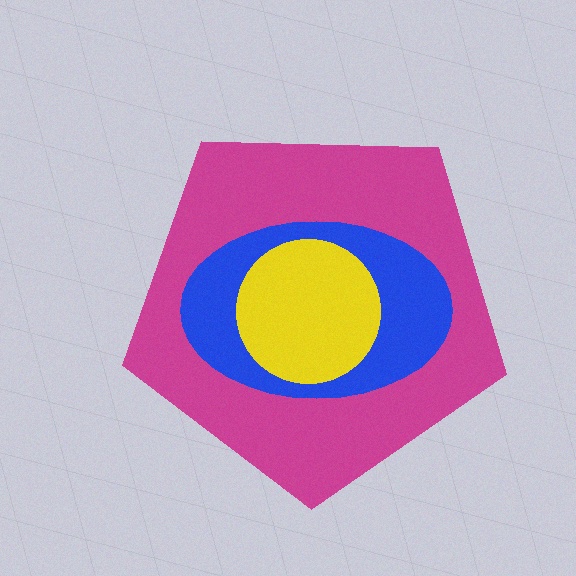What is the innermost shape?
The yellow circle.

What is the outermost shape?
The magenta pentagon.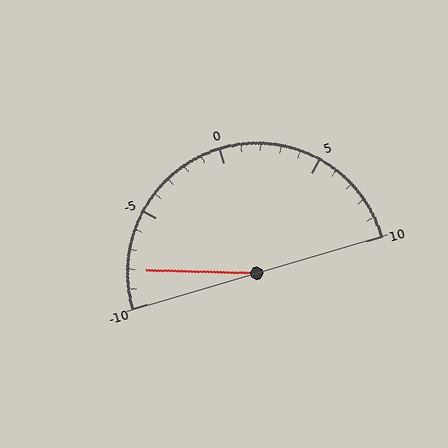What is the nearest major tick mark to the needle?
The nearest major tick mark is -10.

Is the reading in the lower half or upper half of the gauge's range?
The reading is in the lower half of the range (-10 to 10).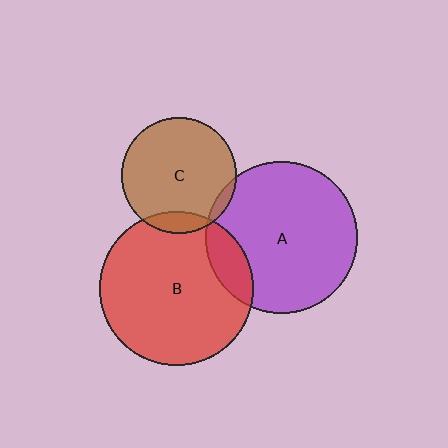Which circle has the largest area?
Circle B (red).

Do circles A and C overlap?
Yes.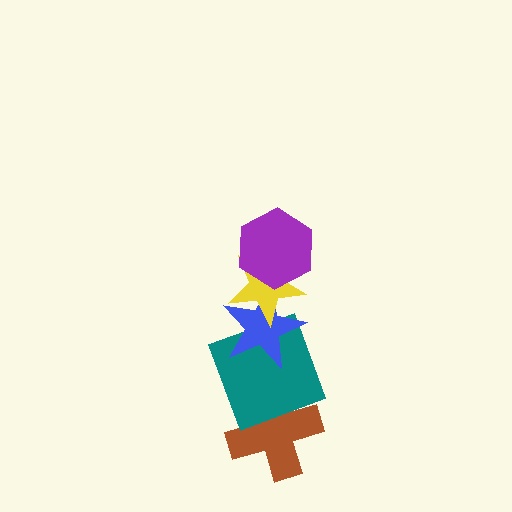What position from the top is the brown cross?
The brown cross is 5th from the top.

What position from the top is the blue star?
The blue star is 3rd from the top.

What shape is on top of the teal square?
The blue star is on top of the teal square.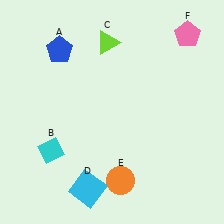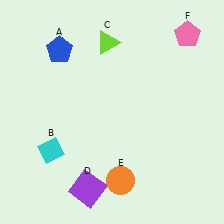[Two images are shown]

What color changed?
The square (D) changed from cyan in Image 1 to purple in Image 2.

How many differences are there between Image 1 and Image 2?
There is 1 difference between the two images.